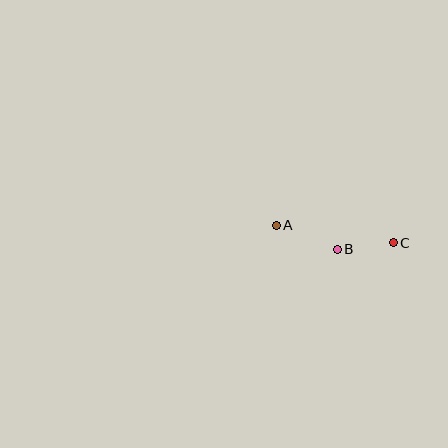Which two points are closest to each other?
Points B and C are closest to each other.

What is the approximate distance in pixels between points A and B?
The distance between A and B is approximately 65 pixels.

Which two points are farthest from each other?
Points A and C are farthest from each other.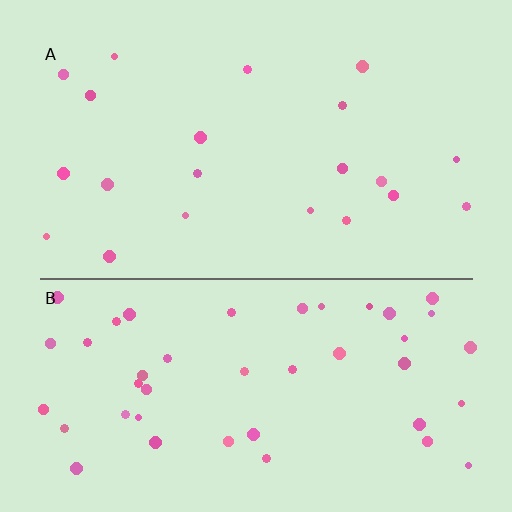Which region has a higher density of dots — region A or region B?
B (the bottom).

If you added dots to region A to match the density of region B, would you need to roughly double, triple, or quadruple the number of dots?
Approximately double.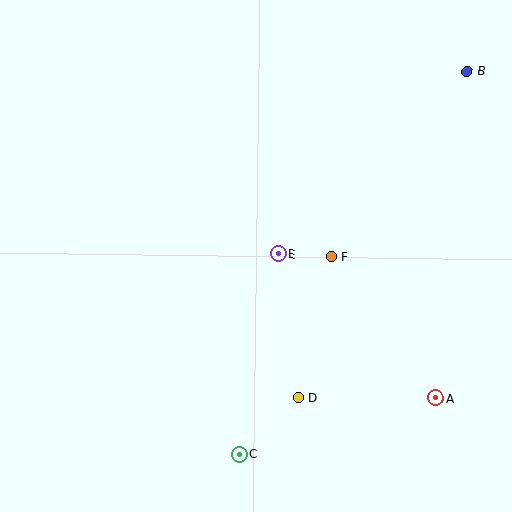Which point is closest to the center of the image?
Point E at (278, 254) is closest to the center.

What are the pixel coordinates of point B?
Point B is at (467, 71).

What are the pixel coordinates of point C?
Point C is at (239, 454).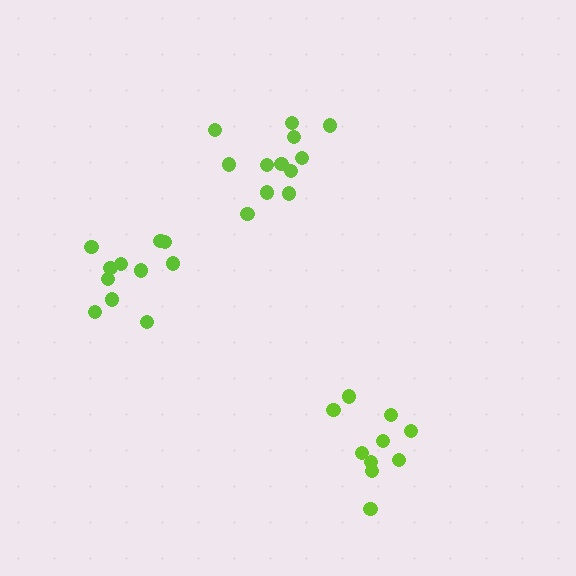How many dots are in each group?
Group 1: 10 dots, Group 2: 11 dots, Group 3: 12 dots (33 total).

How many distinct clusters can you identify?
There are 3 distinct clusters.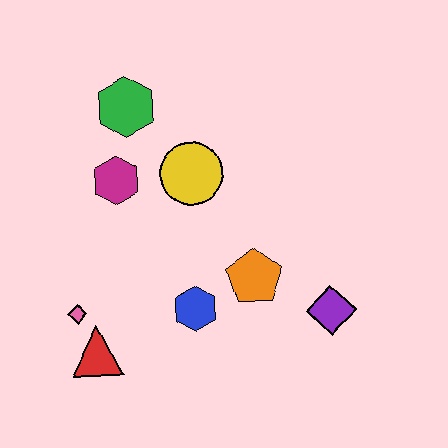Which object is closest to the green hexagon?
The magenta hexagon is closest to the green hexagon.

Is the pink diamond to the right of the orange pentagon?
No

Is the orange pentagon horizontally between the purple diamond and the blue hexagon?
Yes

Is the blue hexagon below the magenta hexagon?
Yes